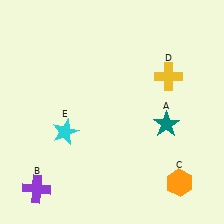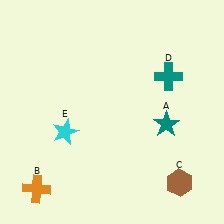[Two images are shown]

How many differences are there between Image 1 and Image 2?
There are 3 differences between the two images.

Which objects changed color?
B changed from purple to orange. C changed from orange to brown. D changed from yellow to teal.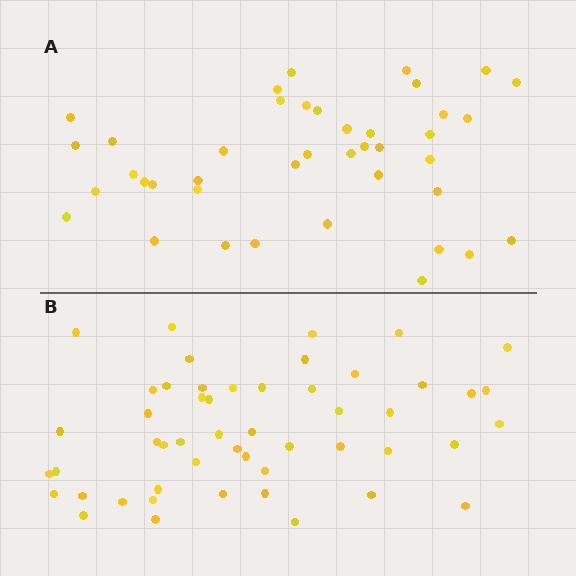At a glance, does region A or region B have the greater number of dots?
Region B (the bottom region) has more dots.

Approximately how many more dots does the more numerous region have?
Region B has roughly 10 or so more dots than region A.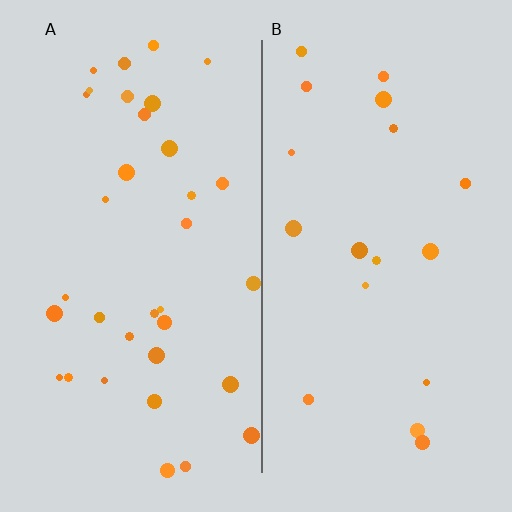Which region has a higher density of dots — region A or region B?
A (the left).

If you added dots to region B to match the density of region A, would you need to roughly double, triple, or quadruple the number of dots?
Approximately double.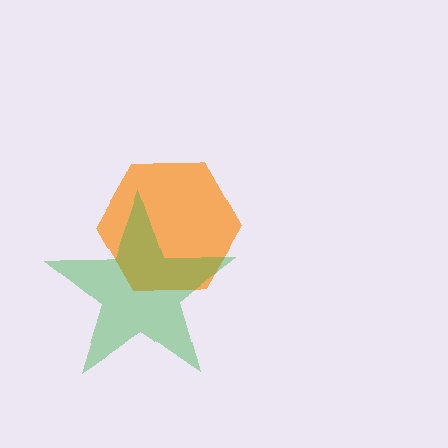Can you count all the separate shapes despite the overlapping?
Yes, there are 2 separate shapes.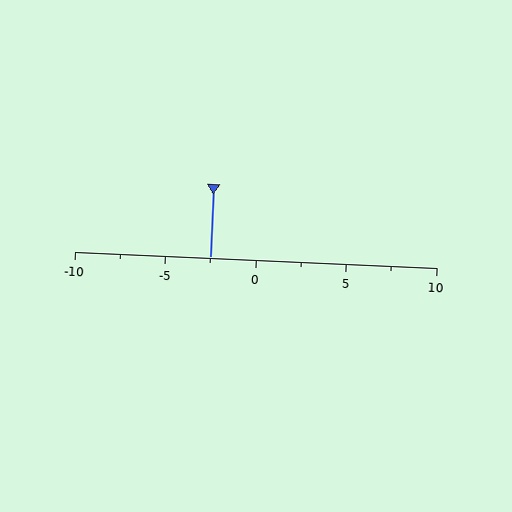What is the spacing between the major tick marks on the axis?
The major ticks are spaced 5 apart.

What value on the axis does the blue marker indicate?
The marker indicates approximately -2.5.